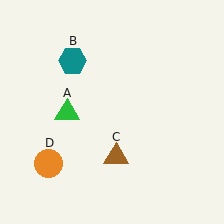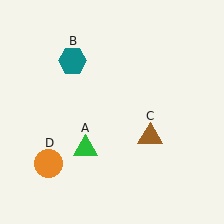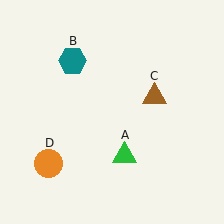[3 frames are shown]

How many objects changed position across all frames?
2 objects changed position: green triangle (object A), brown triangle (object C).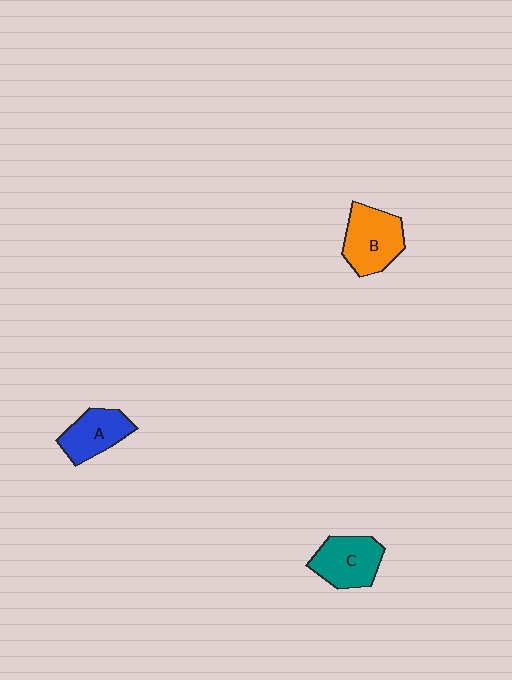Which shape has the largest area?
Shape B (orange).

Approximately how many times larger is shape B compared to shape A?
Approximately 1.2 times.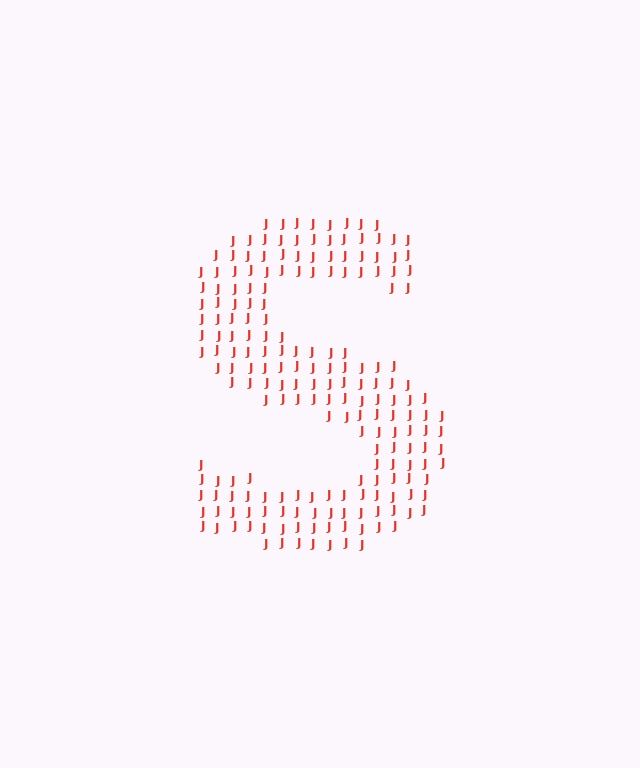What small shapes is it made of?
It is made of small letter J's.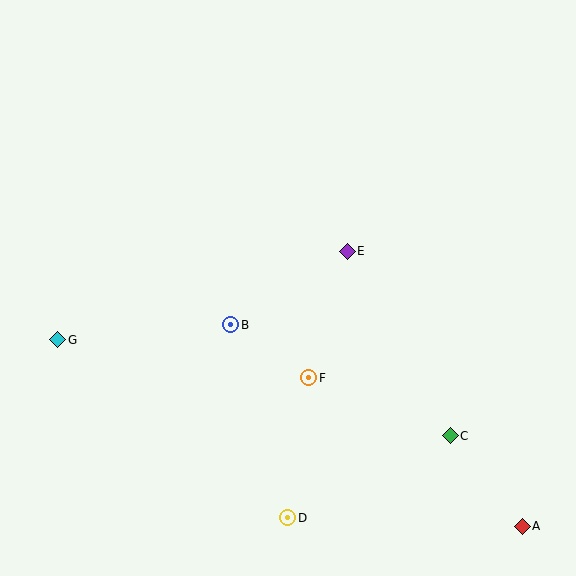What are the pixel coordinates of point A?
Point A is at (522, 526).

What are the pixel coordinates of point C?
Point C is at (450, 436).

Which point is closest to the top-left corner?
Point G is closest to the top-left corner.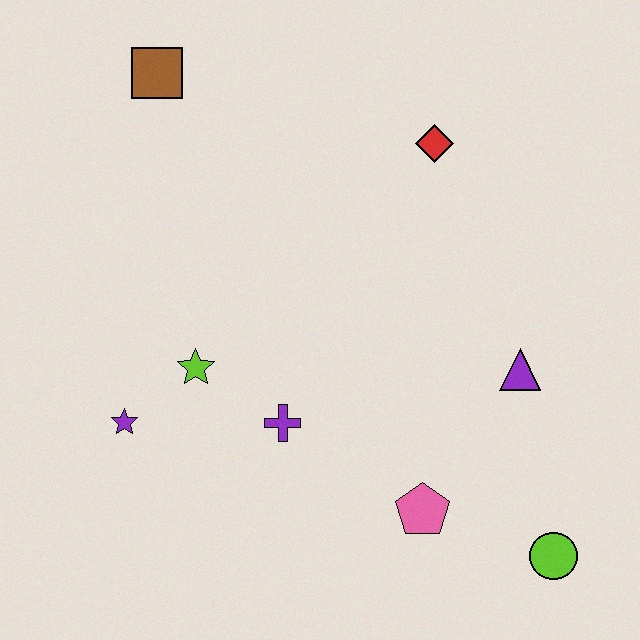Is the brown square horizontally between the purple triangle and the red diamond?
No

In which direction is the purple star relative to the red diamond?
The purple star is to the left of the red diamond.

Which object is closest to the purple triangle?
The pink pentagon is closest to the purple triangle.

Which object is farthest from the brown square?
The lime circle is farthest from the brown square.